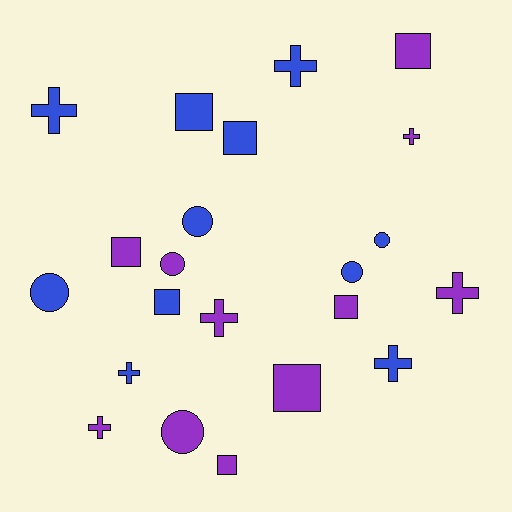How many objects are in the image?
There are 22 objects.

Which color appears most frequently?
Blue, with 11 objects.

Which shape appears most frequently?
Cross, with 8 objects.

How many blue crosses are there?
There are 4 blue crosses.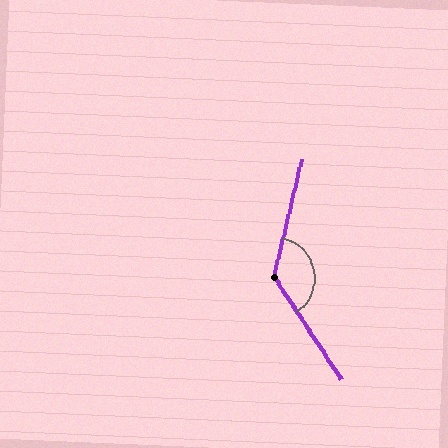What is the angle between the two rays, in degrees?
Approximately 133 degrees.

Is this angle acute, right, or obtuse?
It is obtuse.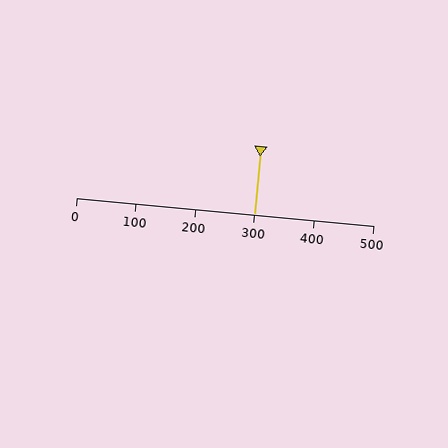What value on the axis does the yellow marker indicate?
The marker indicates approximately 300.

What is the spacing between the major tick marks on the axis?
The major ticks are spaced 100 apart.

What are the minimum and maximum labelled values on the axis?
The axis runs from 0 to 500.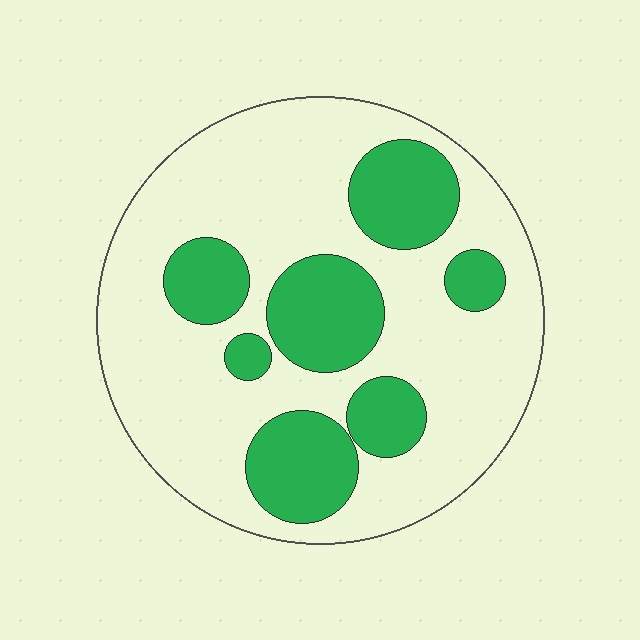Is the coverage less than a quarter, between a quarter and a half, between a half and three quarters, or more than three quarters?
Between a quarter and a half.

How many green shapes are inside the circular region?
7.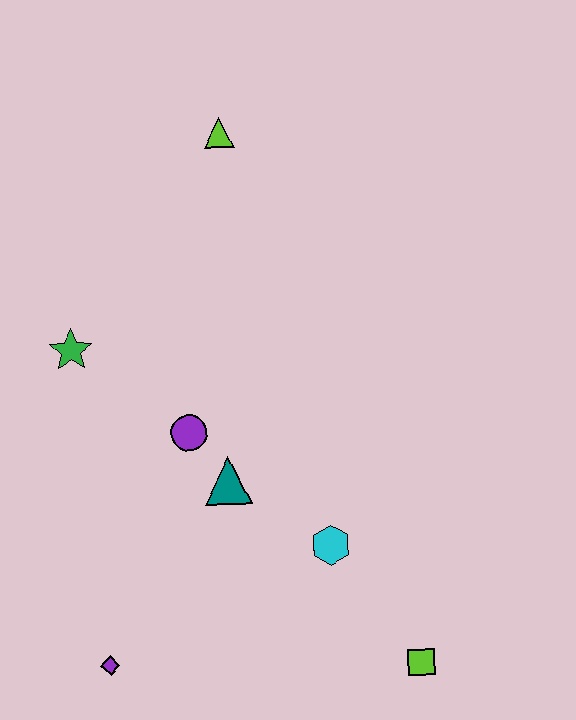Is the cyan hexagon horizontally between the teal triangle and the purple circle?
No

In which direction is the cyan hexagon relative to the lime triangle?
The cyan hexagon is below the lime triangle.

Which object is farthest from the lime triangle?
The lime square is farthest from the lime triangle.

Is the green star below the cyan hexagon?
No